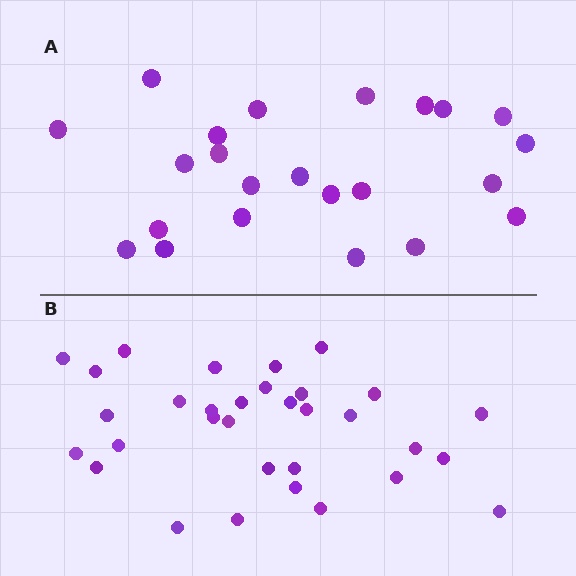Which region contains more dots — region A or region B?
Region B (the bottom region) has more dots.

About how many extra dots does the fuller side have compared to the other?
Region B has roughly 8 or so more dots than region A.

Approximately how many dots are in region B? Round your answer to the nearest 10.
About 30 dots. (The exact count is 32, which rounds to 30.)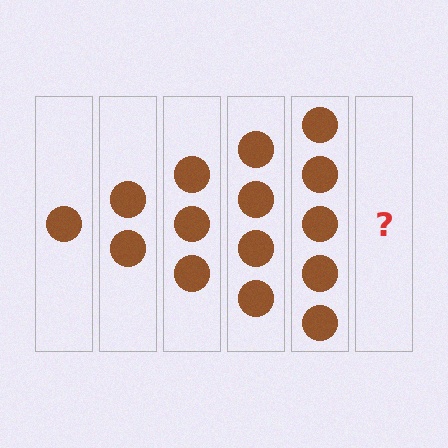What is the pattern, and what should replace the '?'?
The pattern is that each step adds one more circle. The '?' should be 6 circles.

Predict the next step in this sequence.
The next step is 6 circles.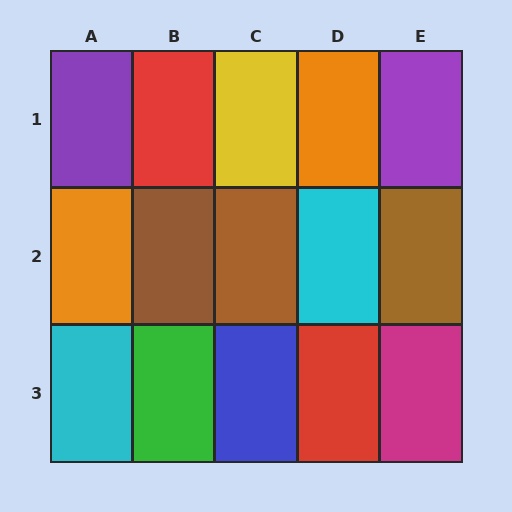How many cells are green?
1 cell is green.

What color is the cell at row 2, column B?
Brown.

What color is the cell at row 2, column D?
Cyan.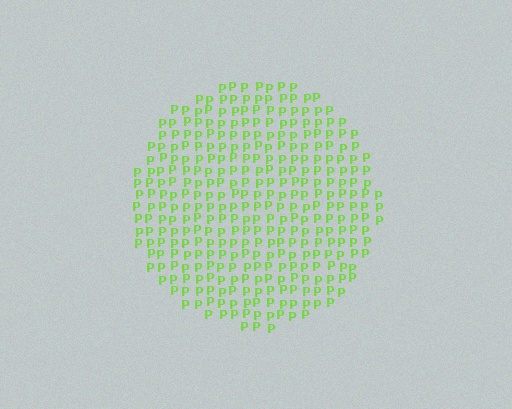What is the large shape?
The large shape is a circle.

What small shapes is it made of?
It is made of small letter P's.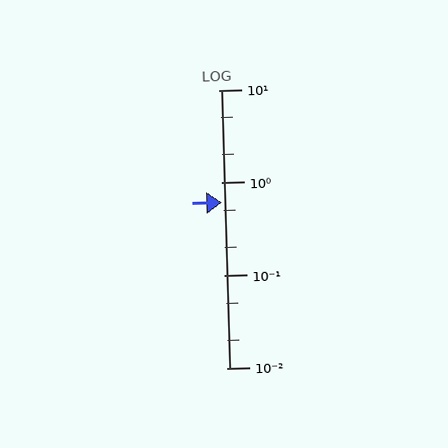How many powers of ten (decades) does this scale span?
The scale spans 3 decades, from 0.01 to 10.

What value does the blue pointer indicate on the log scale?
The pointer indicates approximately 0.61.